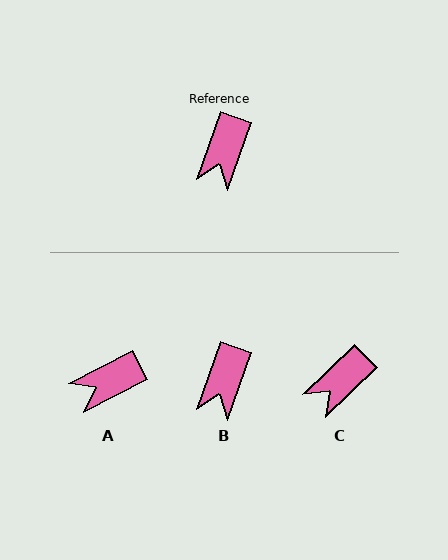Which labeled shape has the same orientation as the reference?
B.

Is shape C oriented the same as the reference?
No, it is off by about 26 degrees.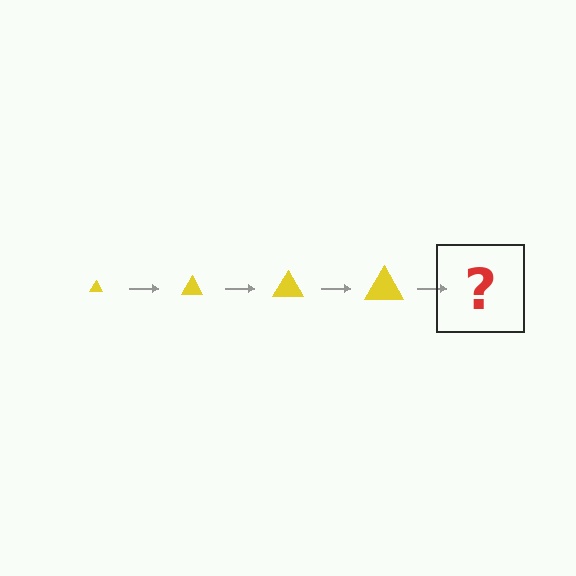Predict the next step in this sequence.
The next step is a yellow triangle, larger than the previous one.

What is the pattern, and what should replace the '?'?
The pattern is that the triangle gets progressively larger each step. The '?' should be a yellow triangle, larger than the previous one.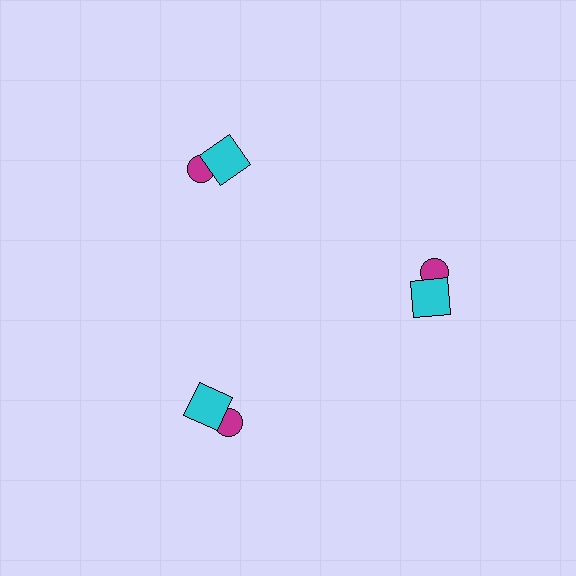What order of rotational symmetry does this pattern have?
This pattern has 3-fold rotational symmetry.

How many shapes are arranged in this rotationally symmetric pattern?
There are 6 shapes, arranged in 3 groups of 2.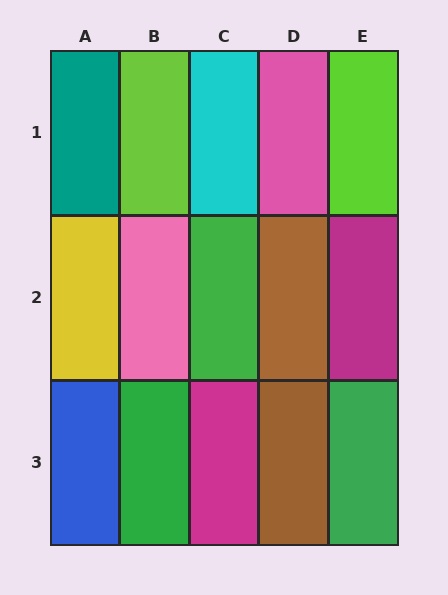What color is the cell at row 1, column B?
Lime.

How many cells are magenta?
2 cells are magenta.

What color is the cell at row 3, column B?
Green.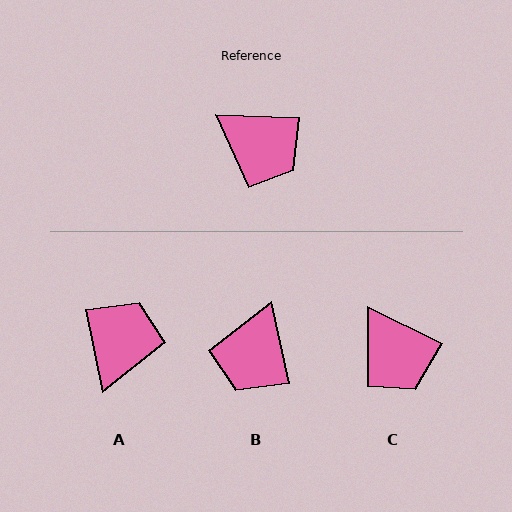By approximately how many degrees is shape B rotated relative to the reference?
Approximately 76 degrees clockwise.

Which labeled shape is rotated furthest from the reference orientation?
A, about 104 degrees away.